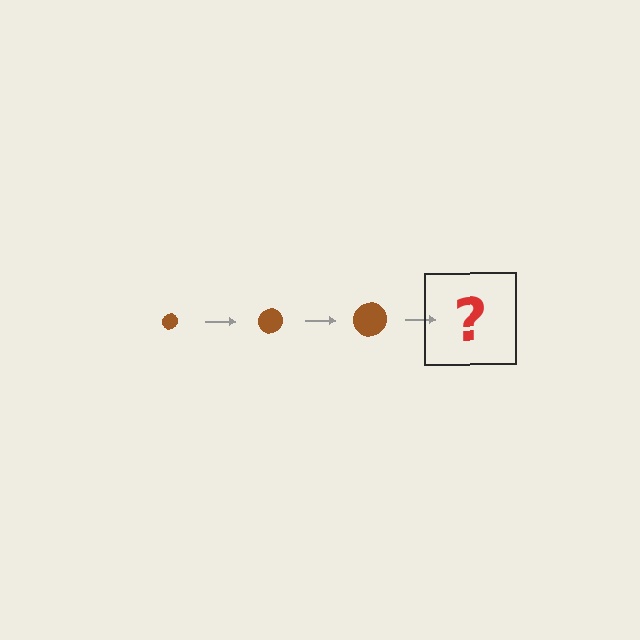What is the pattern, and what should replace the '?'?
The pattern is that the circle gets progressively larger each step. The '?' should be a brown circle, larger than the previous one.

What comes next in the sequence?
The next element should be a brown circle, larger than the previous one.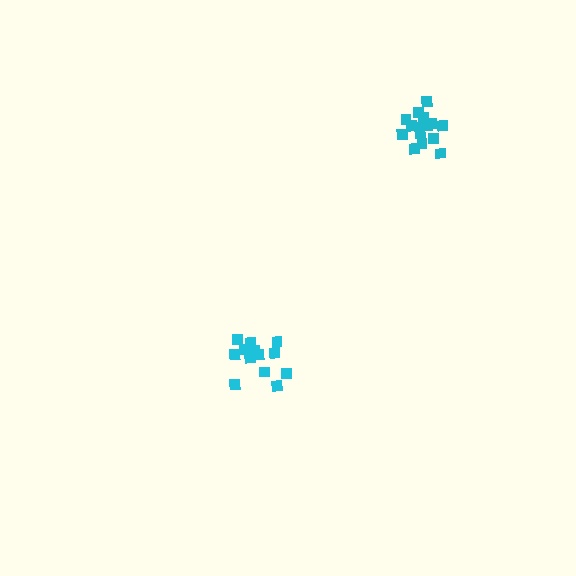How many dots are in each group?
Group 1: 13 dots, Group 2: 15 dots (28 total).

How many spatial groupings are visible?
There are 2 spatial groupings.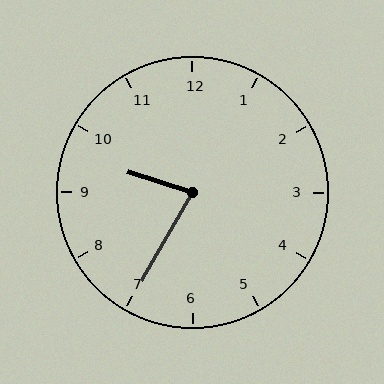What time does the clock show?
9:35.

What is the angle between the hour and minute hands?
Approximately 78 degrees.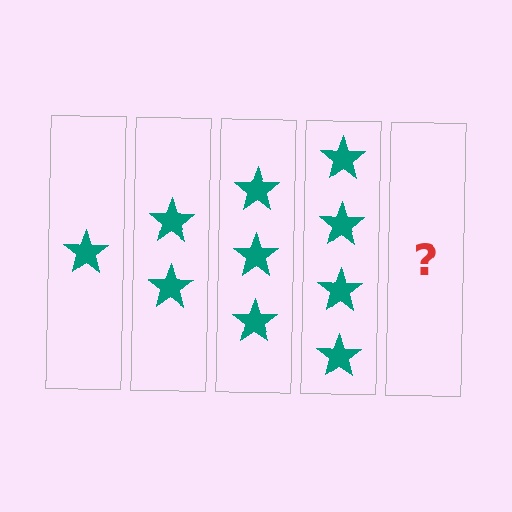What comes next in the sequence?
The next element should be 5 stars.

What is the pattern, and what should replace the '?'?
The pattern is that each step adds one more star. The '?' should be 5 stars.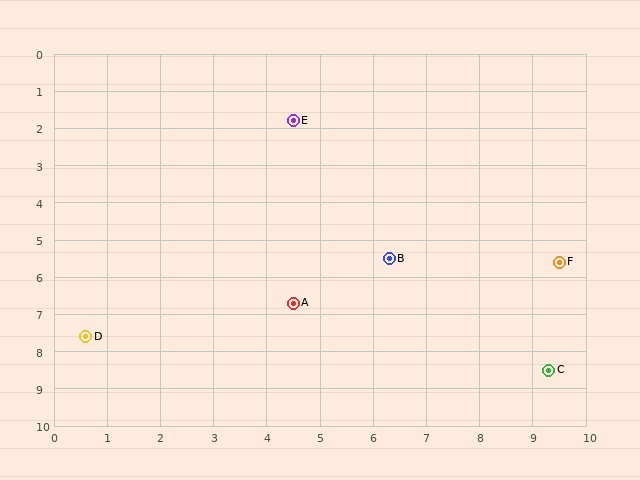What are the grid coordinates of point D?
Point D is at approximately (0.6, 7.6).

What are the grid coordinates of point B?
Point B is at approximately (6.3, 5.5).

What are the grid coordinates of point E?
Point E is at approximately (4.5, 1.8).